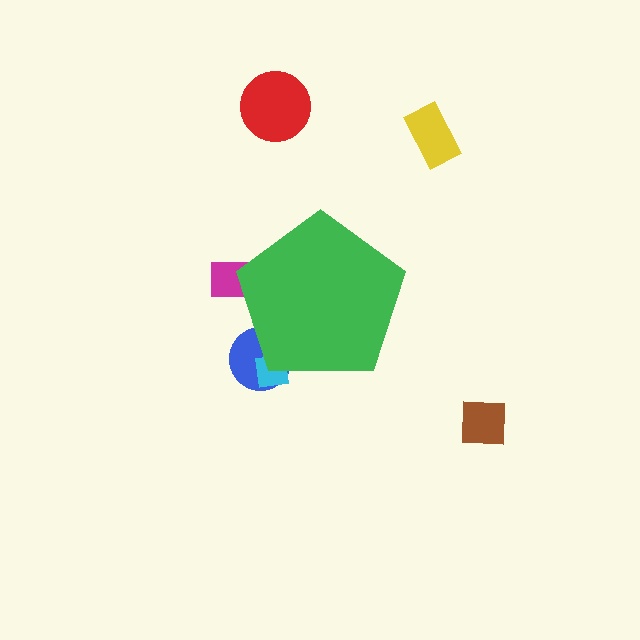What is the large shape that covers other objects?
A green pentagon.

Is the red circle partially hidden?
No, the red circle is fully visible.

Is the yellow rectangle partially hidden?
No, the yellow rectangle is fully visible.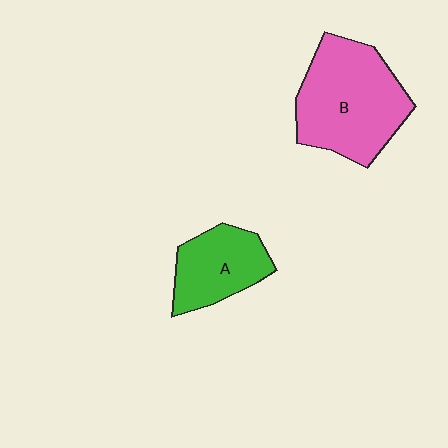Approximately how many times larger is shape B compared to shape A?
Approximately 1.7 times.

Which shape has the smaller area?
Shape A (green).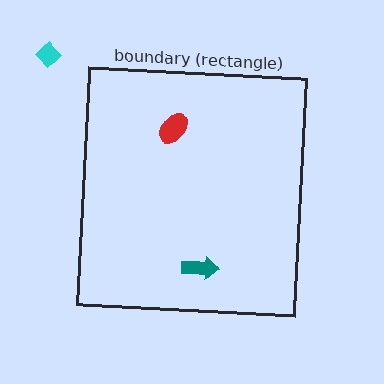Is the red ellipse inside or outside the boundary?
Inside.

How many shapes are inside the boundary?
2 inside, 1 outside.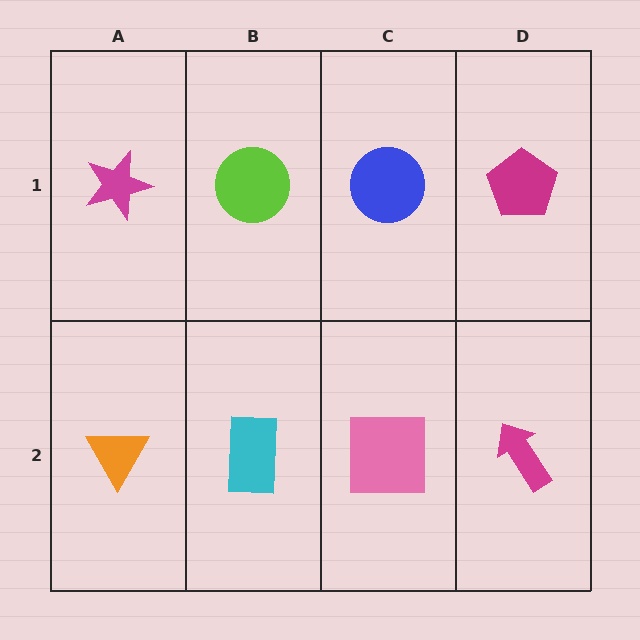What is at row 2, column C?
A pink square.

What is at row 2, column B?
A cyan rectangle.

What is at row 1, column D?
A magenta pentagon.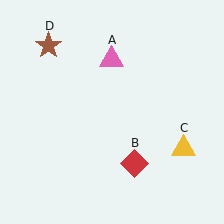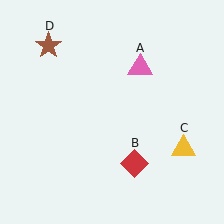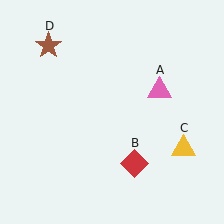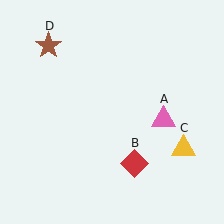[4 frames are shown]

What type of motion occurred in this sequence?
The pink triangle (object A) rotated clockwise around the center of the scene.